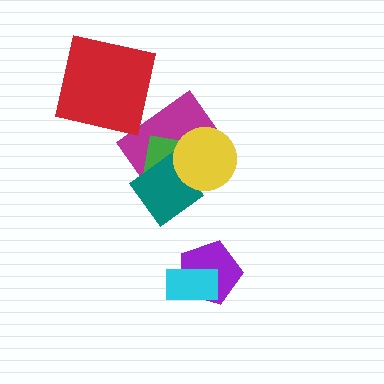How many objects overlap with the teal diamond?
3 objects overlap with the teal diamond.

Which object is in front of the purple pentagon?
The cyan rectangle is in front of the purple pentagon.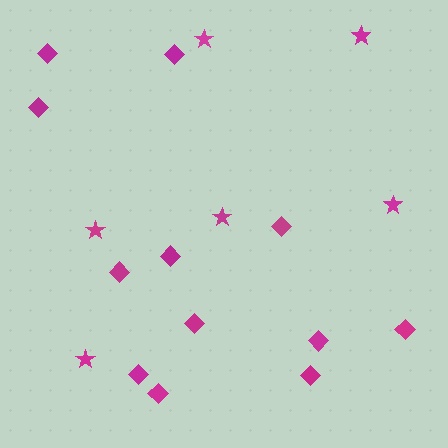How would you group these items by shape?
There are 2 groups: one group of stars (6) and one group of diamonds (12).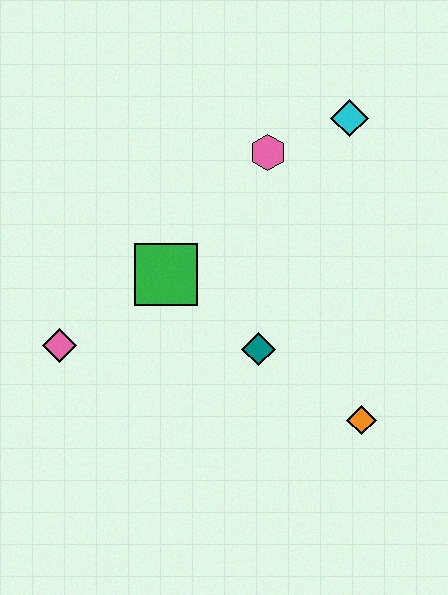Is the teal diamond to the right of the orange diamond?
No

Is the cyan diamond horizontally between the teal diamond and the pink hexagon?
No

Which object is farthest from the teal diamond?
The cyan diamond is farthest from the teal diamond.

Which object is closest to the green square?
The teal diamond is closest to the green square.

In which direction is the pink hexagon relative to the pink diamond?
The pink hexagon is to the right of the pink diamond.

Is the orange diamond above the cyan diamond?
No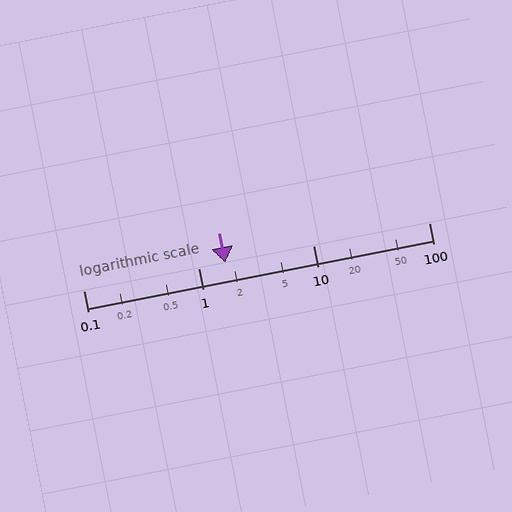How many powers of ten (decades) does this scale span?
The scale spans 3 decades, from 0.1 to 100.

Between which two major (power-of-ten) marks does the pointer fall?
The pointer is between 1 and 10.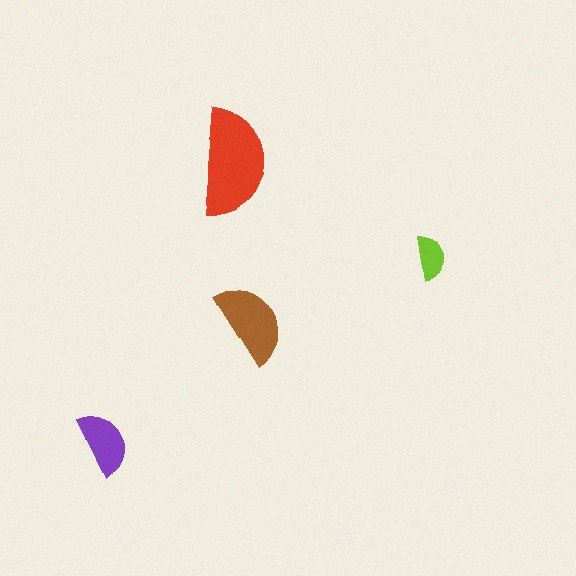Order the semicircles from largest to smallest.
the red one, the brown one, the purple one, the lime one.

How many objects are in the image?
There are 4 objects in the image.